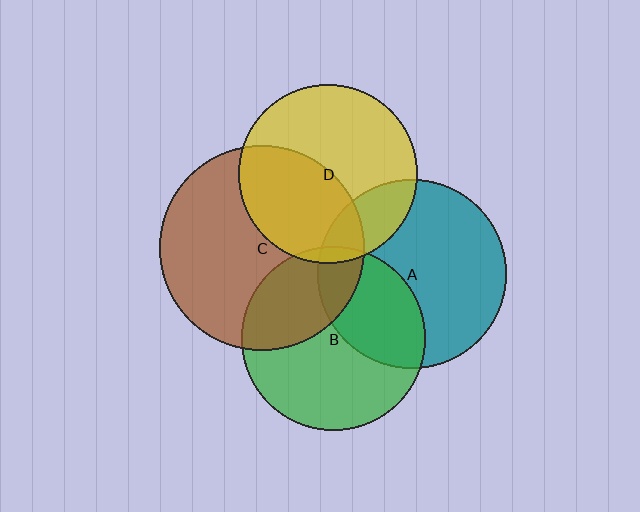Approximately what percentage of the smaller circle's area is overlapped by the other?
Approximately 45%.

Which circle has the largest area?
Circle C (brown).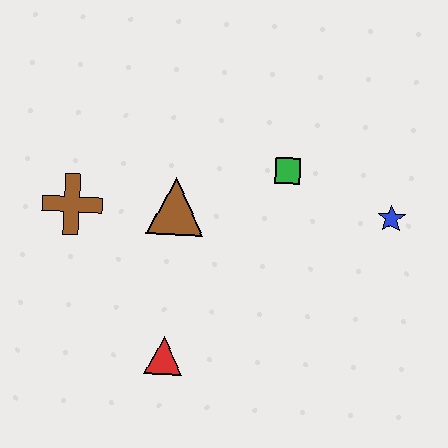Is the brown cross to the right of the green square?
No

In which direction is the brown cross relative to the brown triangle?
The brown cross is to the left of the brown triangle.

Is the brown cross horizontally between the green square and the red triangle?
No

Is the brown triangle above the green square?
No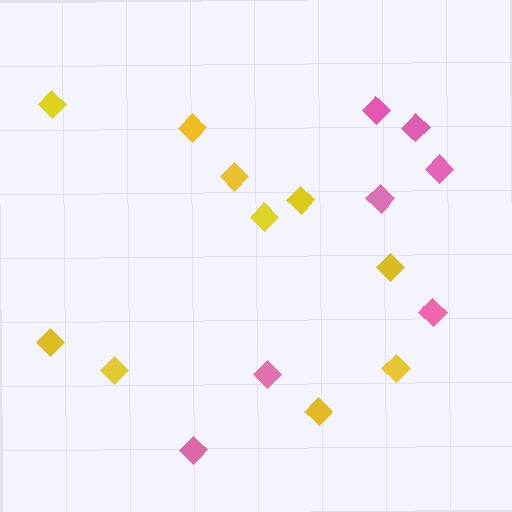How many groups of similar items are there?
There are 2 groups: one group of yellow diamonds (10) and one group of pink diamonds (7).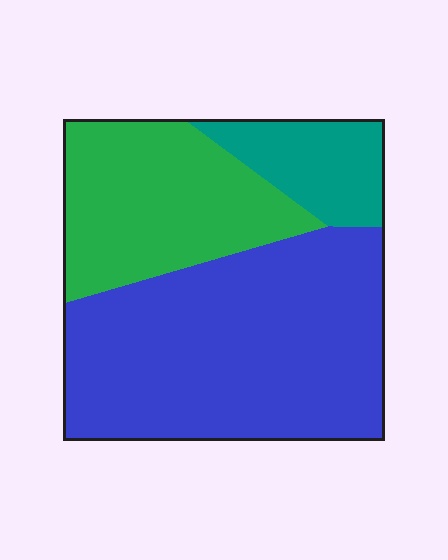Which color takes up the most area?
Blue, at roughly 55%.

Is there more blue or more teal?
Blue.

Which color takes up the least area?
Teal, at roughly 15%.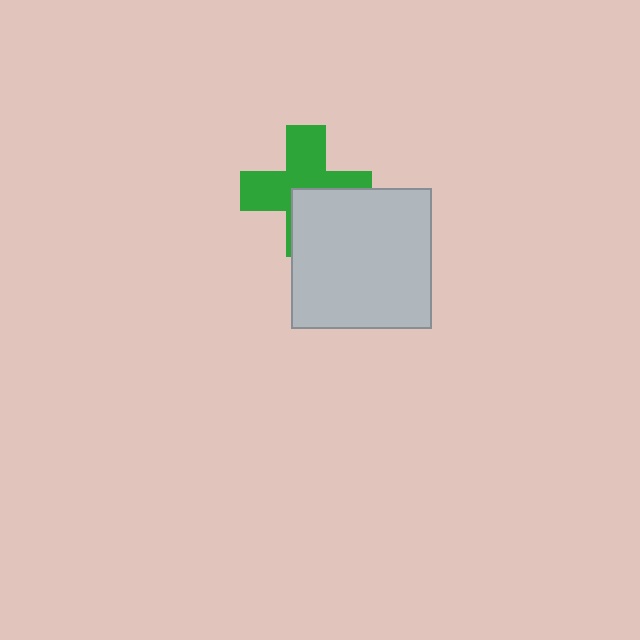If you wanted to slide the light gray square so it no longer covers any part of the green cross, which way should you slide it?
Slide it toward the lower-right — that is the most direct way to separate the two shapes.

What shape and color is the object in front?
The object in front is a light gray square.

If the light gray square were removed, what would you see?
You would see the complete green cross.